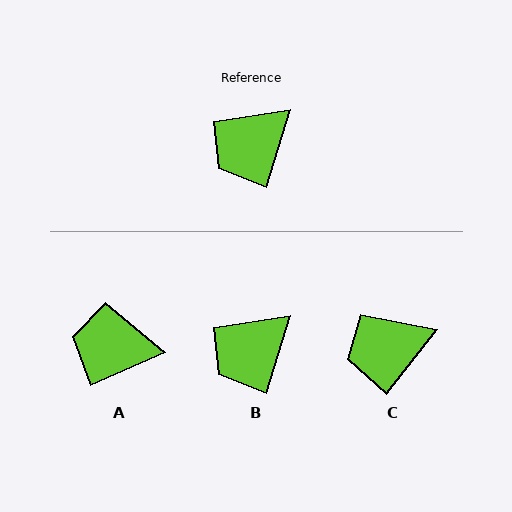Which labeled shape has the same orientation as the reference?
B.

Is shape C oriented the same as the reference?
No, it is off by about 21 degrees.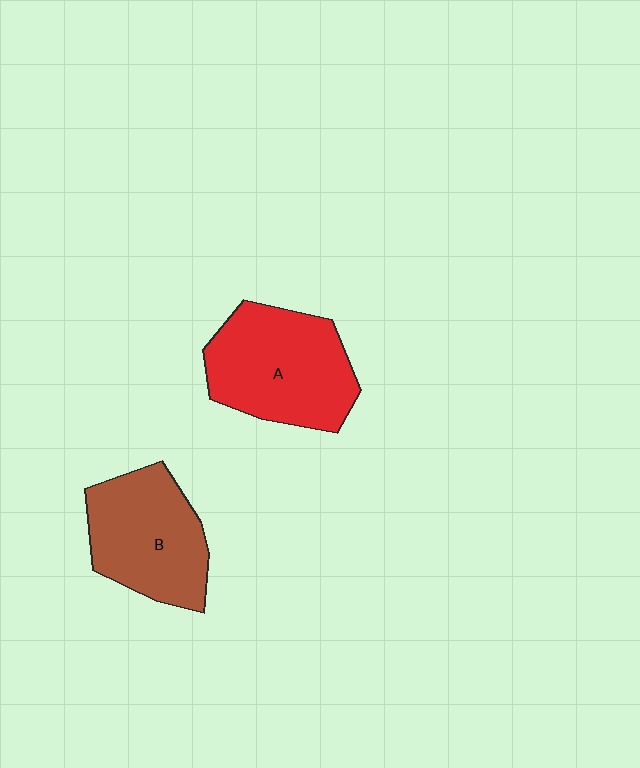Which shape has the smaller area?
Shape B (brown).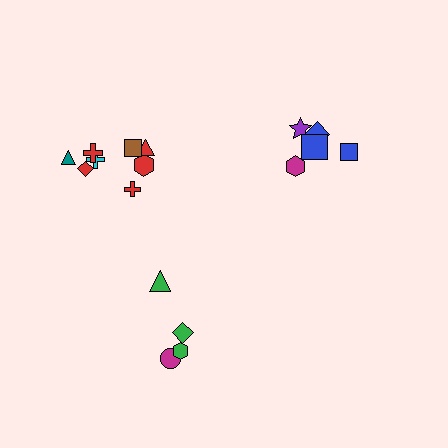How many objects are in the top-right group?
There are 5 objects.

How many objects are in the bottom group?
There are 4 objects.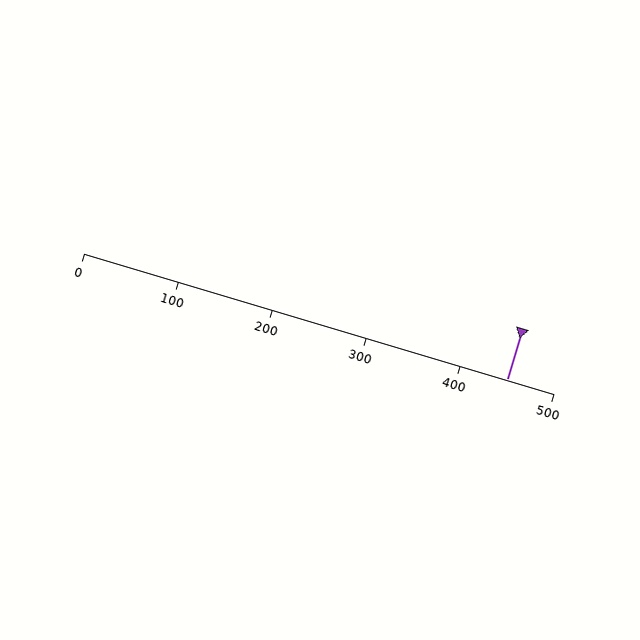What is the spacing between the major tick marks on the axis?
The major ticks are spaced 100 apart.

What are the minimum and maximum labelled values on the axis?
The axis runs from 0 to 500.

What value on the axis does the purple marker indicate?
The marker indicates approximately 450.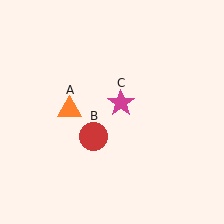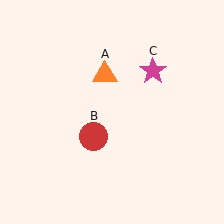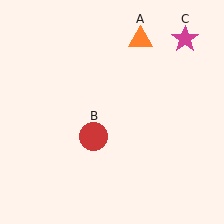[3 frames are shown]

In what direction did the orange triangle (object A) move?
The orange triangle (object A) moved up and to the right.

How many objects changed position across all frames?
2 objects changed position: orange triangle (object A), magenta star (object C).